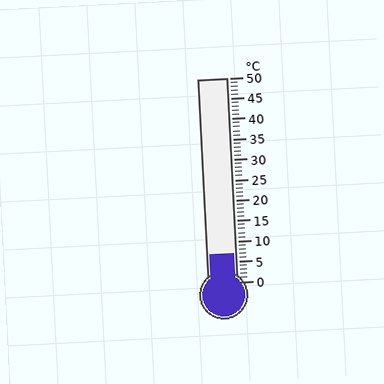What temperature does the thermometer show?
The thermometer shows approximately 7°C.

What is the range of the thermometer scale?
The thermometer scale ranges from 0°C to 50°C.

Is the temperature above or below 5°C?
The temperature is above 5°C.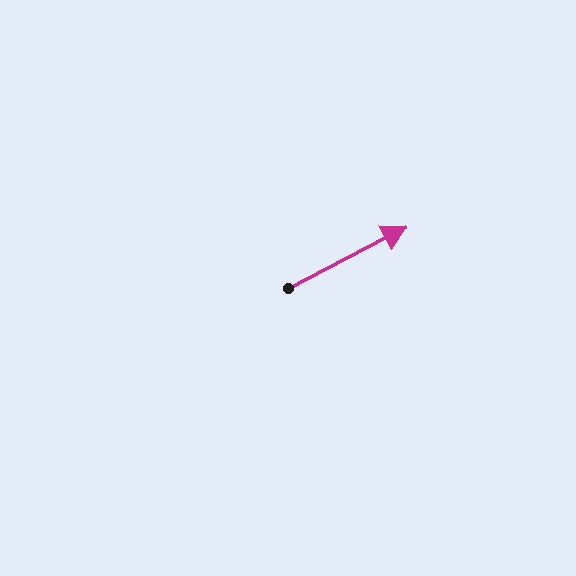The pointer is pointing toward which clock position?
Roughly 2 o'clock.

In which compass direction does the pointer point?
Northeast.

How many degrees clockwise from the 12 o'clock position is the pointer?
Approximately 63 degrees.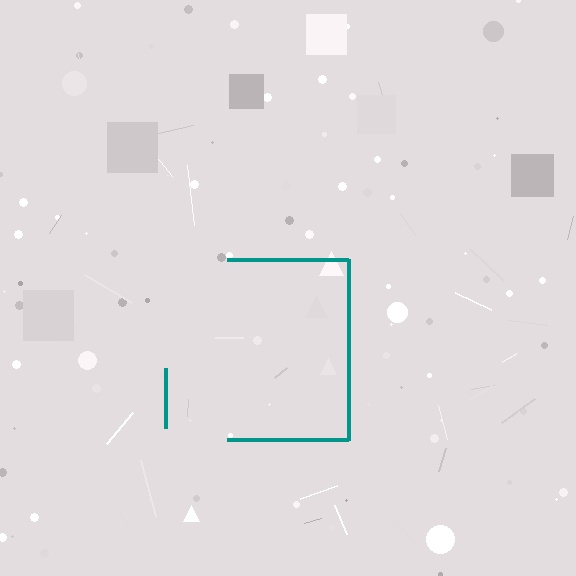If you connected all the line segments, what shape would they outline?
They would outline a square.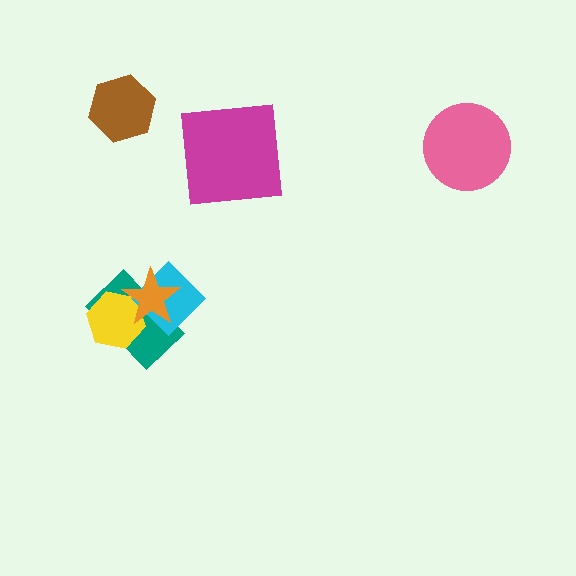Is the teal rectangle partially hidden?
Yes, it is partially covered by another shape.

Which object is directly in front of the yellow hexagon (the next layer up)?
The cyan diamond is directly in front of the yellow hexagon.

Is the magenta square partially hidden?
No, no other shape covers it.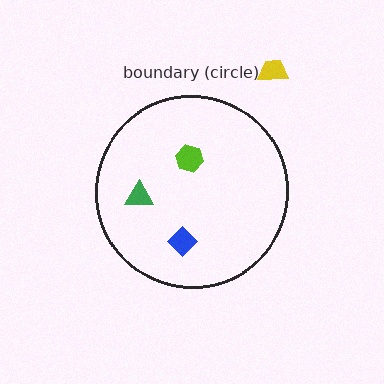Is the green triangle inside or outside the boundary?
Inside.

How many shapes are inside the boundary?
3 inside, 1 outside.